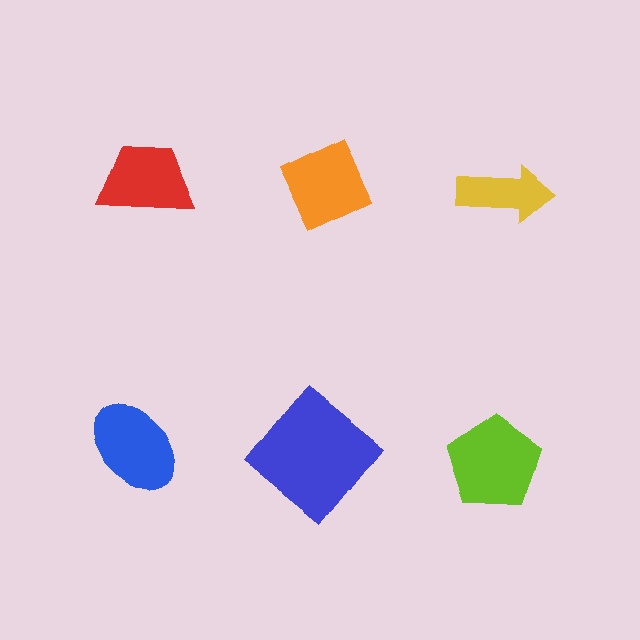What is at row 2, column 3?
A lime pentagon.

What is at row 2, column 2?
A blue diamond.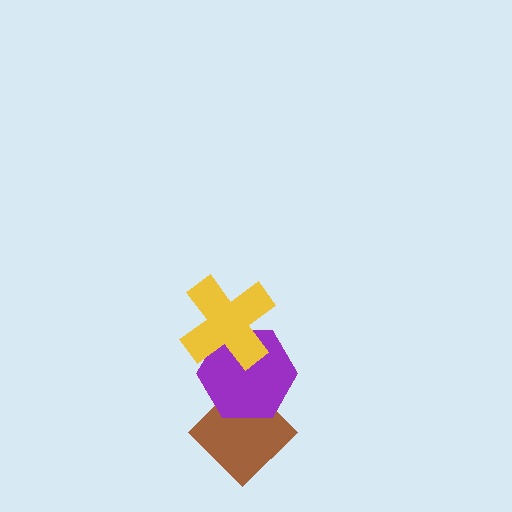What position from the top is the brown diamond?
The brown diamond is 3rd from the top.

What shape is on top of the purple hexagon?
The yellow cross is on top of the purple hexagon.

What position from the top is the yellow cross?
The yellow cross is 1st from the top.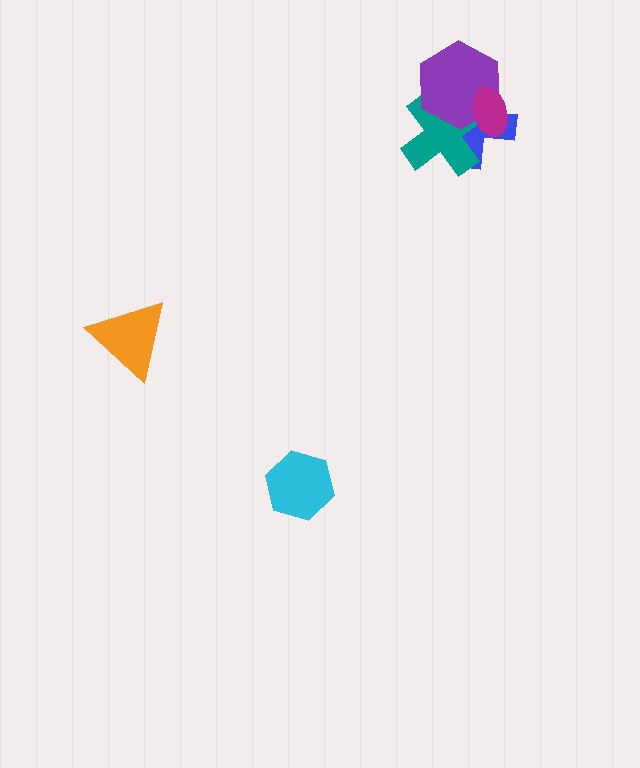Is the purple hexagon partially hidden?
Yes, it is partially covered by another shape.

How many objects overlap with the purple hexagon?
3 objects overlap with the purple hexagon.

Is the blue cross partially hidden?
Yes, it is partially covered by another shape.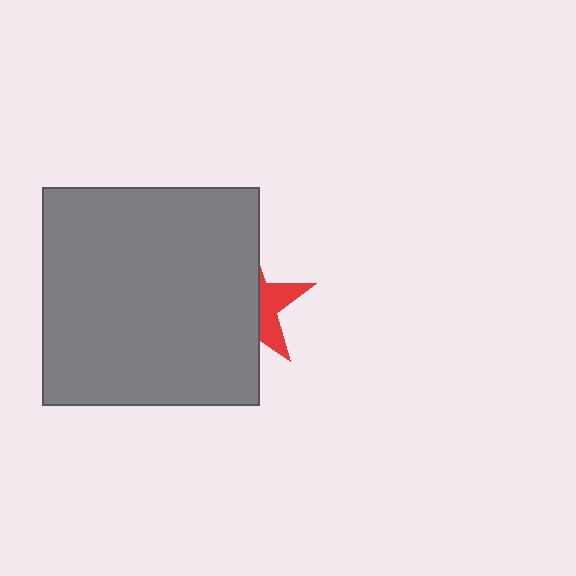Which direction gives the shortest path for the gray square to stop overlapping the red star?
Moving left gives the shortest separation.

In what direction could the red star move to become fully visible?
The red star could move right. That would shift it out from behind the gray square entirely.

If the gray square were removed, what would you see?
You would see the complete red star.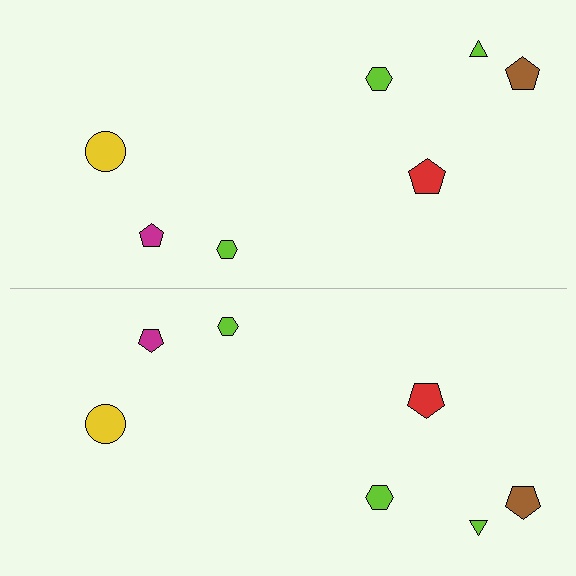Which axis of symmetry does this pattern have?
The pattern has a horizontal axis of symmetry running through the center of the image.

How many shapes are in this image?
There are 14 shapes in this image.